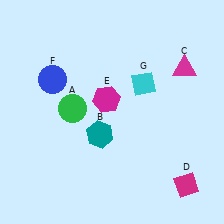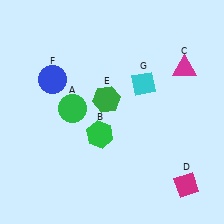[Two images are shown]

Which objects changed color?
B changed from teal to green. E changed from magenta to green.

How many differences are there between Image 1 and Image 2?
There are 2 differences between the two images.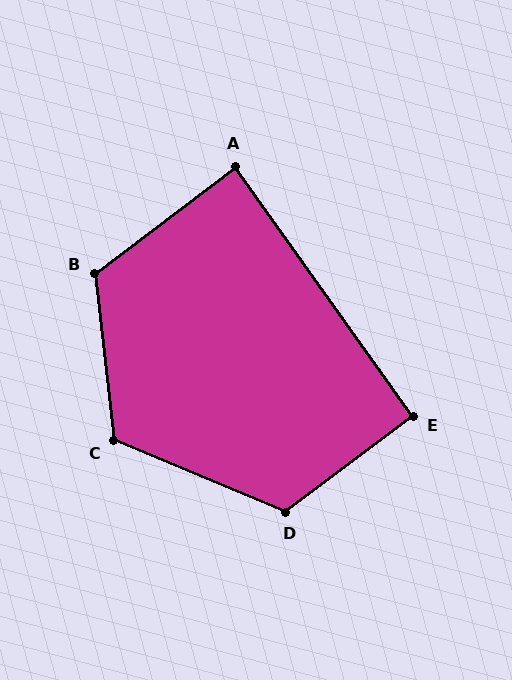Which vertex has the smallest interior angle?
A, at approximately 88 degrees.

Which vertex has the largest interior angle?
B, at approximately 121 degrees.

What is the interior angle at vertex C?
Approximately 119 degrees (obtuse).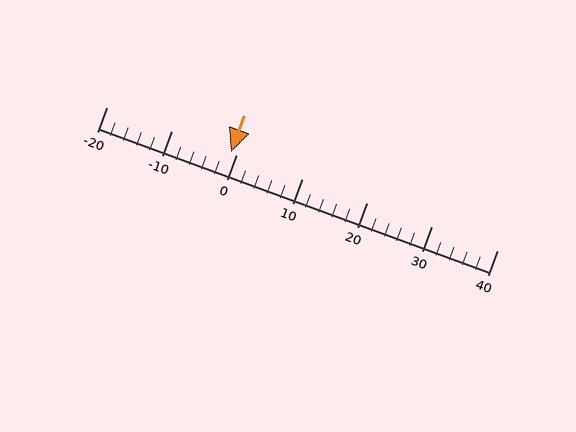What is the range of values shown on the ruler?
The ruler shows values from -20 to 40.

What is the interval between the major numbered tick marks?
The major tick marks are spaced 10 units apart.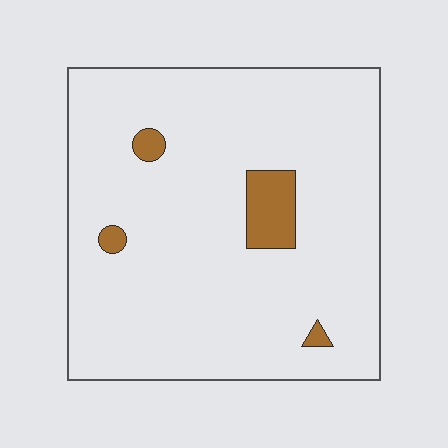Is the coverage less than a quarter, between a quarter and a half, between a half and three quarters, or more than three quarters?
Less than a quarter.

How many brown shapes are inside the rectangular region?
4.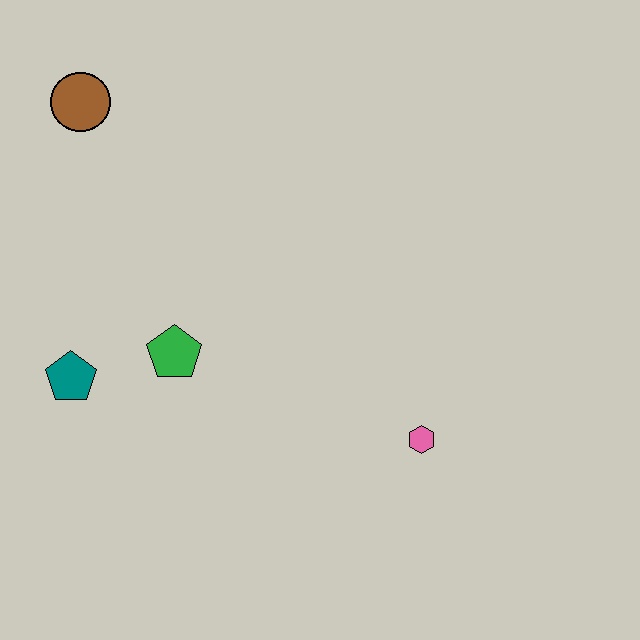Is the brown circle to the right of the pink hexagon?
No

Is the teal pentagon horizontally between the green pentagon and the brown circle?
No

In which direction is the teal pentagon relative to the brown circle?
The teal pentagon is below the brown circle.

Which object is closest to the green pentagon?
The teal pentagon is closest to the green pentagon.